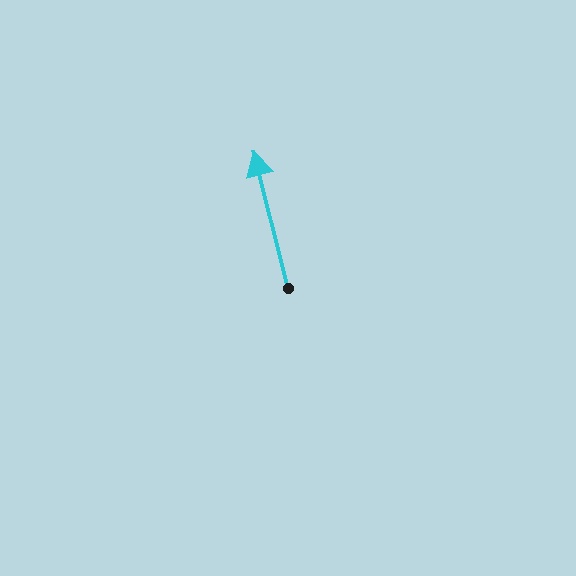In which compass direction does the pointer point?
North.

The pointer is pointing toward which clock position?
Roughly 12 o'clock.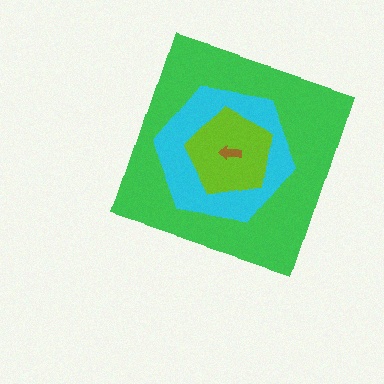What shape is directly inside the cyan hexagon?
The lime pentagon.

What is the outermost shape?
The green diamond.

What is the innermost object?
The brown arrow.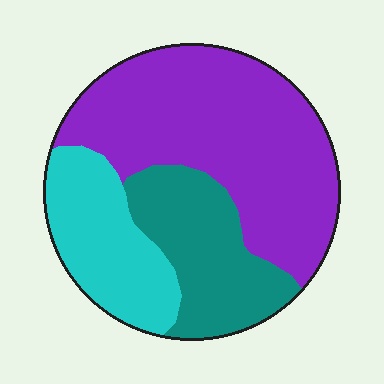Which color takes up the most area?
Purple, at roughly 55%.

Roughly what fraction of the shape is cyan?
Cyan takes up about one quarter (1/4) of the shape.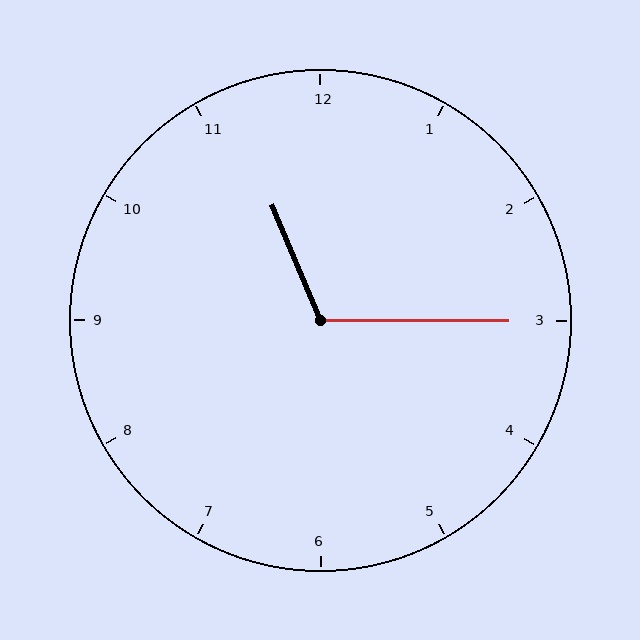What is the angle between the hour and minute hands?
Approximately 112 degrees.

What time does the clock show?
11:15.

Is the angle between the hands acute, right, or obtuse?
It is obtuse.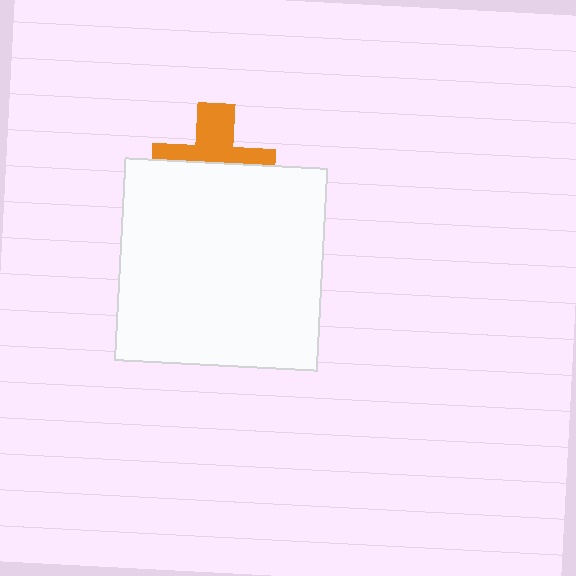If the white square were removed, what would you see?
You would see the complete orange cross.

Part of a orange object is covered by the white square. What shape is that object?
It is a cross.